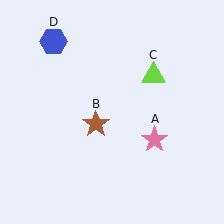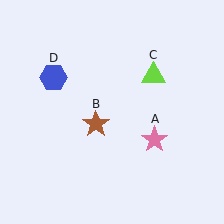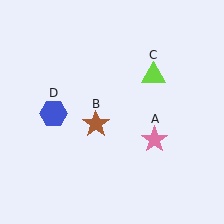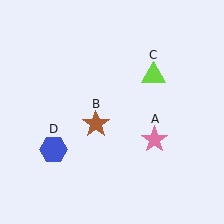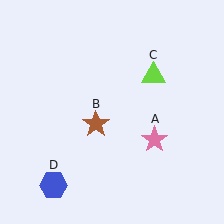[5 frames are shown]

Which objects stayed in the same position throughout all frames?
Pink star (object A) and brown star (object B) and lime triangle (object C) remained stationary.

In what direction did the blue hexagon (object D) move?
The blue hexagon (object D) moved down.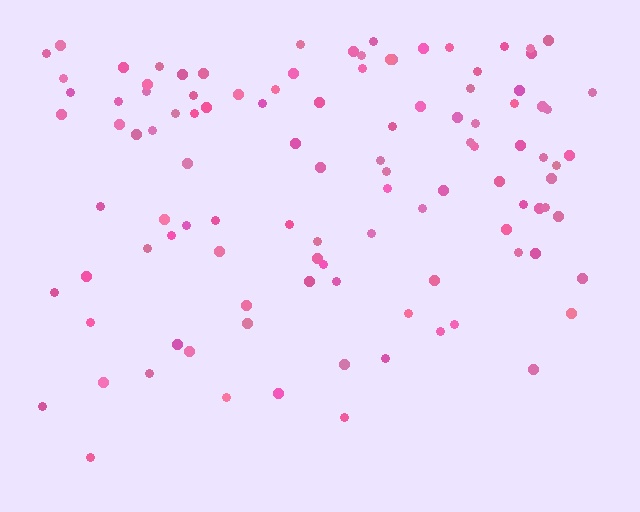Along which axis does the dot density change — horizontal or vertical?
Vertical.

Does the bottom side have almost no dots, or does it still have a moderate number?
Still a moderate number, just noticeably fewer than the top.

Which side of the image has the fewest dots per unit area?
The bottom.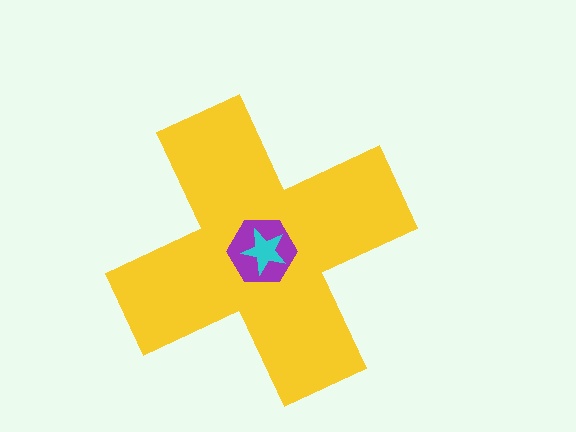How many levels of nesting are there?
3.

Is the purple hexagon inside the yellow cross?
Yes.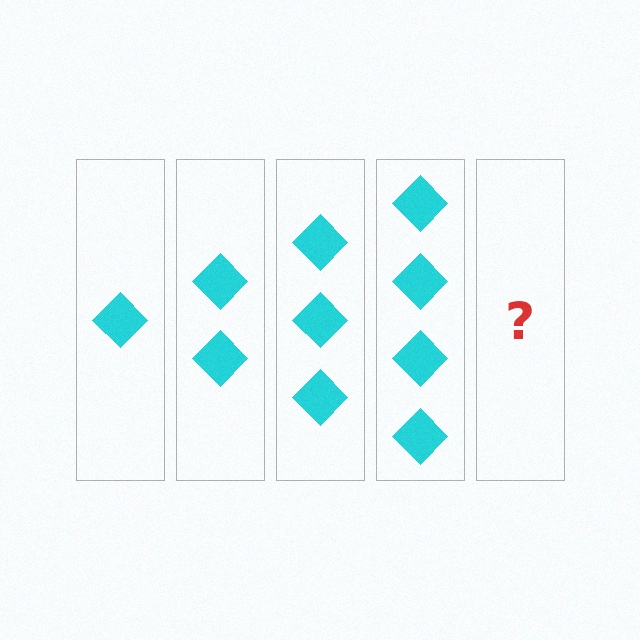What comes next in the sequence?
The next element should be 5 diamonds.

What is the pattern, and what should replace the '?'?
The pattern is that each step adds one more diamond. The '?' should be 5 diamonds.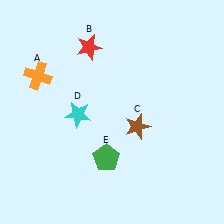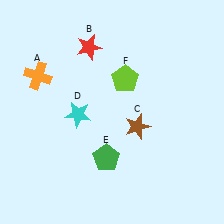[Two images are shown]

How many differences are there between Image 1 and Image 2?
There is 1 difference between the two images.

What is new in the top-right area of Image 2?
A lime pentagon (F) was added in the top-right area of Image 2.